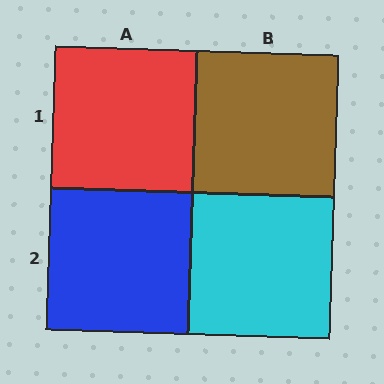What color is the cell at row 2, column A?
Blue.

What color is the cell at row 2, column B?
Cyan.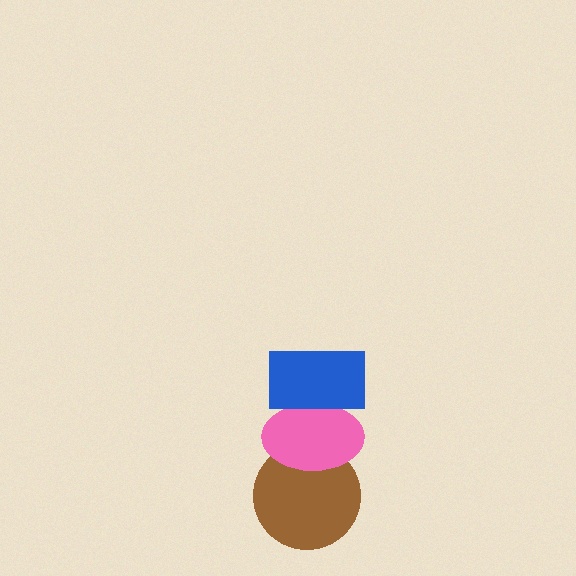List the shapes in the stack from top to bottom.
From top to bottom: the blue rectangle, the pink ellipse, the brown circle.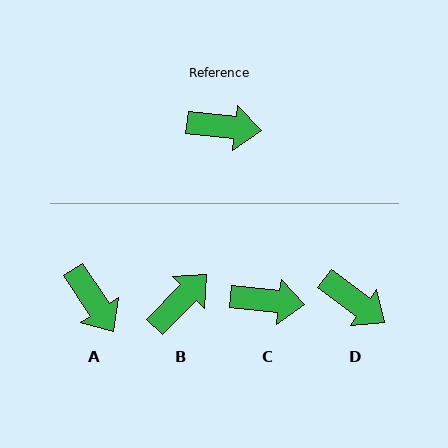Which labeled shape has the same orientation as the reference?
C.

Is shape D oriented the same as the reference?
No, it is off by about 30 degrees.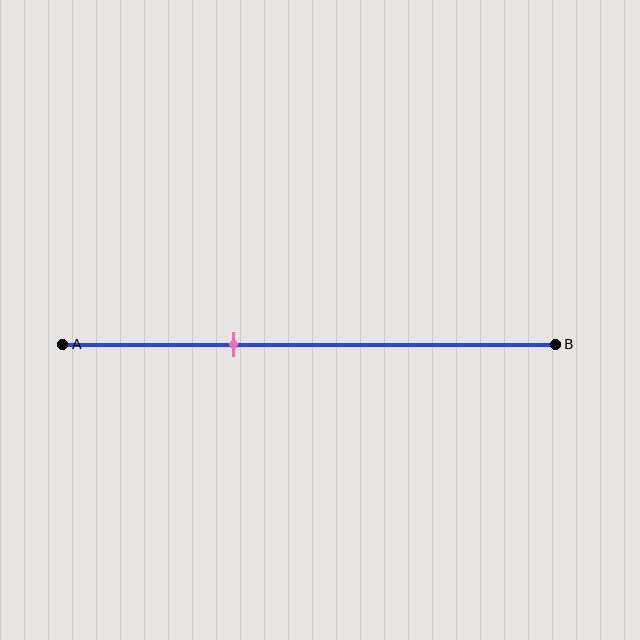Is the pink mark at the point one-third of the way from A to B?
Yes, the mark is approximately at the one-third point.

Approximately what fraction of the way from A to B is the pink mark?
The pink mark is approximately 35% of the way from A to B.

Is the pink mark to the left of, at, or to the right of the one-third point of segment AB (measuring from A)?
The pink mark is approximately at the one-third point of segment AB.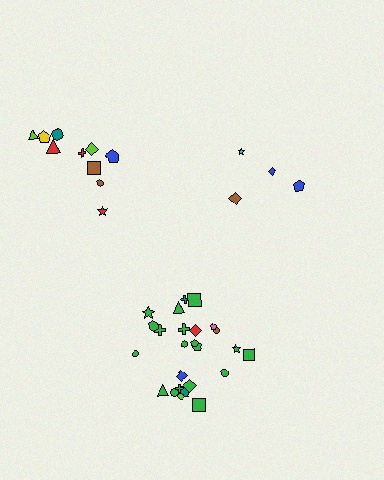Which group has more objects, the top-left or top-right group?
The top-left group.